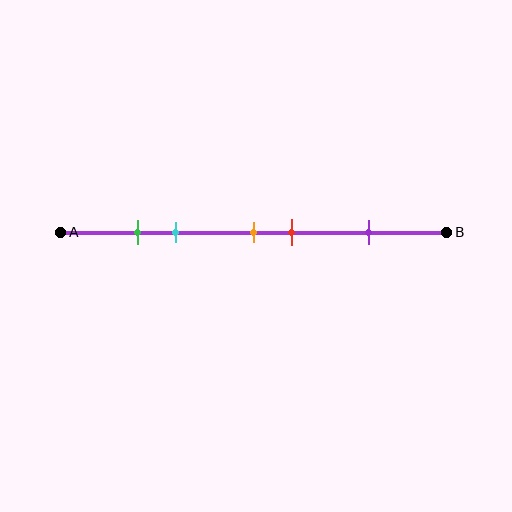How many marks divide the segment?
There are 5 marks dividing the segment.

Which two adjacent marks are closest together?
The green and cyan marks are the closest adjacent pair.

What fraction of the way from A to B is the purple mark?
The purple mark is approximately 80% (0.8) of the way from A to B.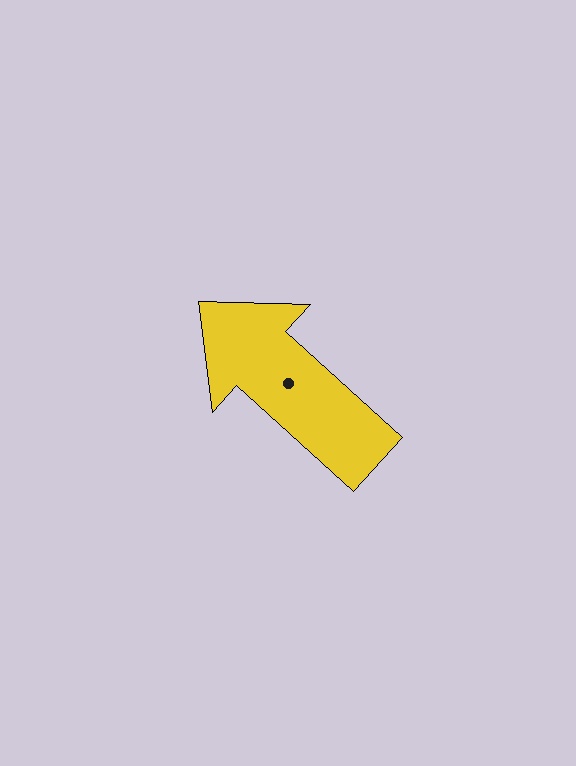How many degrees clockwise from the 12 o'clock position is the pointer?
Approximately 312 degrees.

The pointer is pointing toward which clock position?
Roughly 10 o'clock.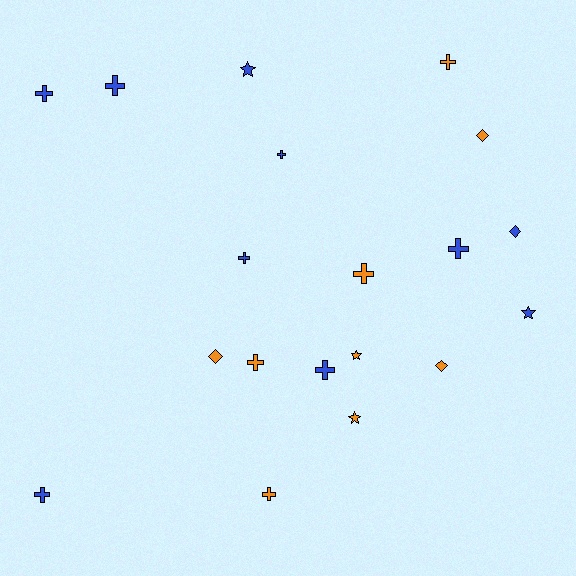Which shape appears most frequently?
Cross, with 11 objects.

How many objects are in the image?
There are 19 objects.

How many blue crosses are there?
There are 7 blue crosses.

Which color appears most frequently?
Blue, with 10 objects.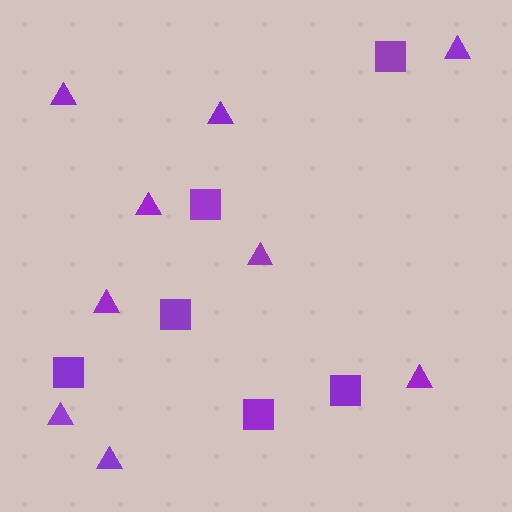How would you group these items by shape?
There are 2 groups: one group of triangles (9) and one group of squares (6).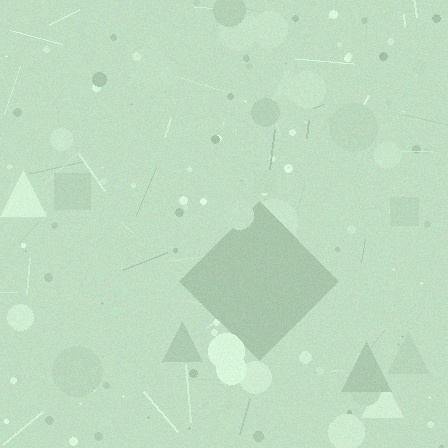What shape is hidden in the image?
A diamond is hidden in the image.